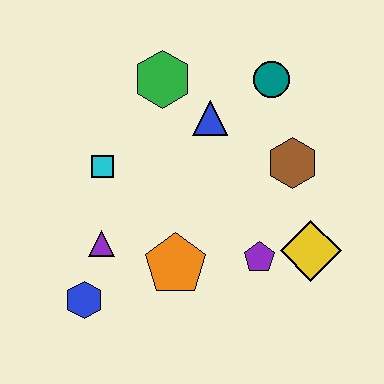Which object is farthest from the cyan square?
The yellow diamond is farthest from the cyan square.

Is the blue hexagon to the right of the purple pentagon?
No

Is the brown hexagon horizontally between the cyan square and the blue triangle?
No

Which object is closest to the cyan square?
The purple triangle is closest to the cyan square.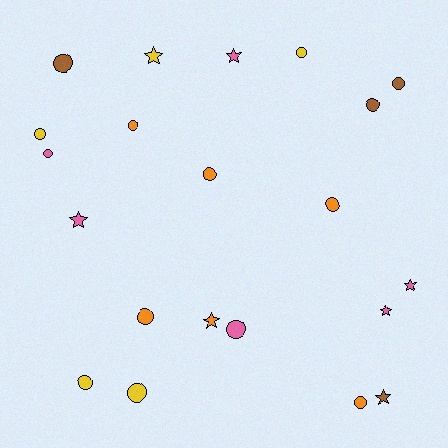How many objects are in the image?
There are 21 objects.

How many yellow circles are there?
There are 4 yellow circles.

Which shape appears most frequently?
Circle, with 14 objects.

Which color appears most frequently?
Pink, with 6 objects.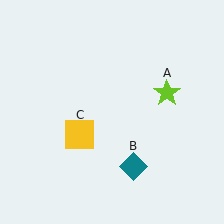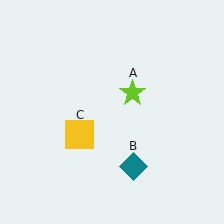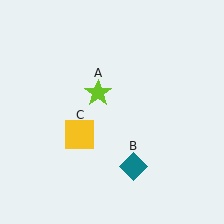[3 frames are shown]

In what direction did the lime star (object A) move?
The lime star (object A) moved left.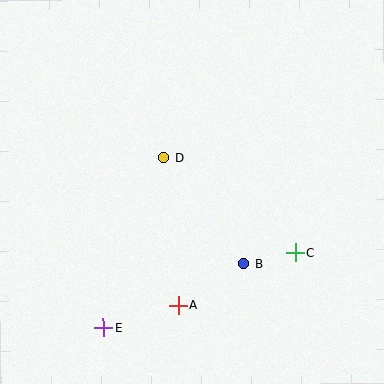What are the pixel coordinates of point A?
Point A is at (179, 305).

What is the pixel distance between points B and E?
The distance between B and E is 155 pixels.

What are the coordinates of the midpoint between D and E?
The midpoint between D and E is at (133, 243).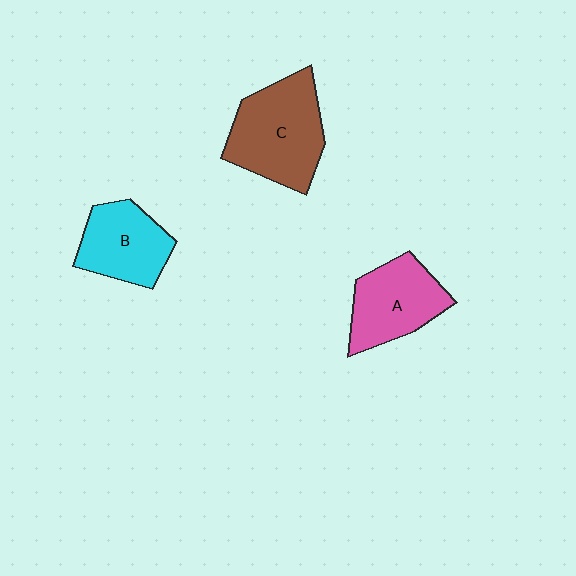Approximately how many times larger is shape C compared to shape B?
Approximately 1.4 times.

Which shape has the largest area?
Shape C (brown).